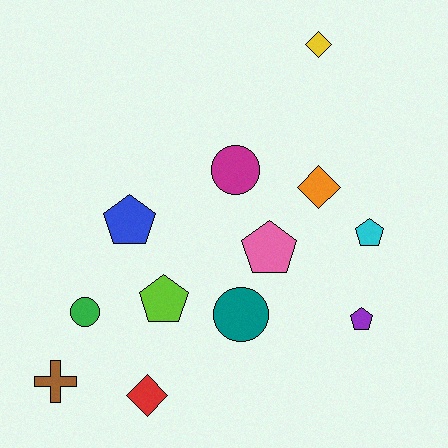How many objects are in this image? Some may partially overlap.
There are 12 objects.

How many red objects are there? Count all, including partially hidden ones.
There is 1 red object.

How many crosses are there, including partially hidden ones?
There is 1 cross.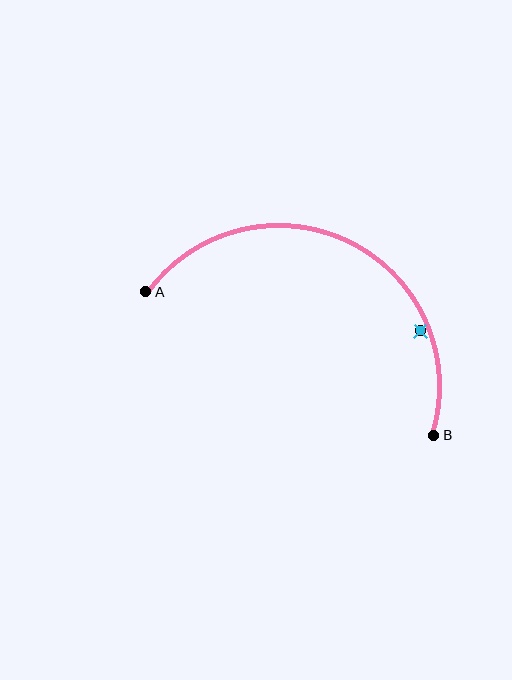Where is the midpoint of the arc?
The arc midpoint is the point on the curve farthest from the straight line joining A and B. It sits above that line.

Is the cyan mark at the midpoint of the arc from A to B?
No — the cyan mark does not lie on the arc at all. It sits slightly inside the curve.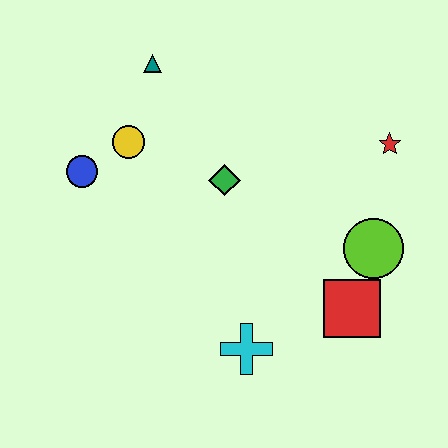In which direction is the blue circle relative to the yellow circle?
The blue circle is to the left of the yellow circle.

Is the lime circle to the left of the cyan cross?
No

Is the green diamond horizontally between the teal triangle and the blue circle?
No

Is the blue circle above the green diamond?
Yes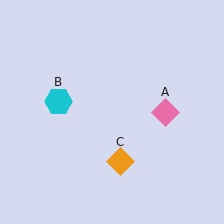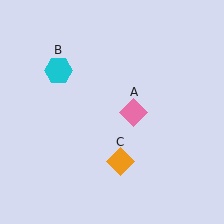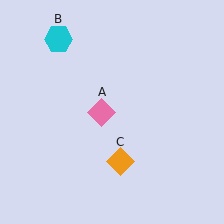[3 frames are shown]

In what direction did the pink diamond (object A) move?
The pink diamond (object A) moved left.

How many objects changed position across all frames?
2 objects changed position: pink diamond (object A), cyan hexagon (object B).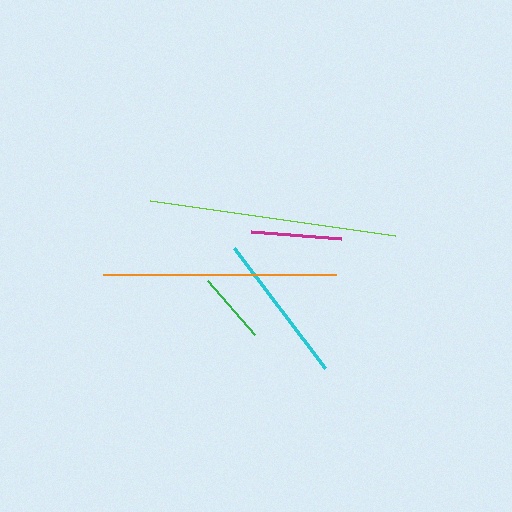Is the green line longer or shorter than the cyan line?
The cyan line is longer than the green line.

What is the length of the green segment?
The green segment is approximately 71 pixels long.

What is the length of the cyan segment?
The cyan segment is approximately 150 pixels long.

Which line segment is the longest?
The lime line is the longest at approximately 248 pixels.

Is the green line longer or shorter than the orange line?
The orange line is longer than the green line.